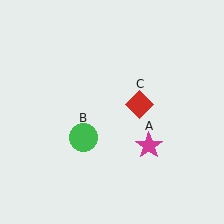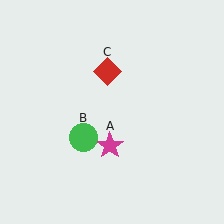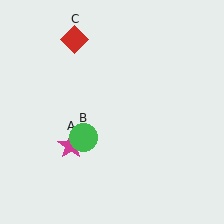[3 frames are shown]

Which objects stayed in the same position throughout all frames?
Green circle (object B) remained stationary.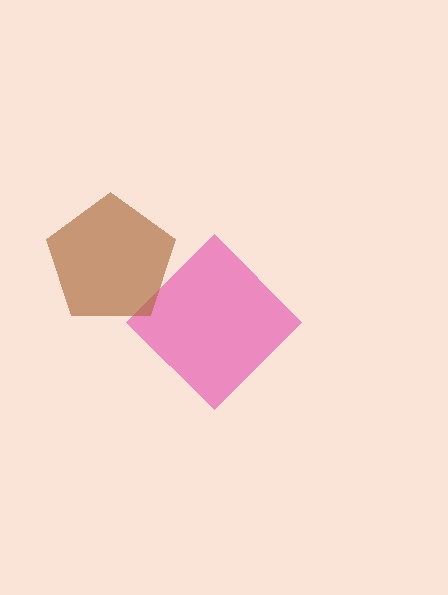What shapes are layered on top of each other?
The layered shapes are: a pink diamond, a brown pentagon.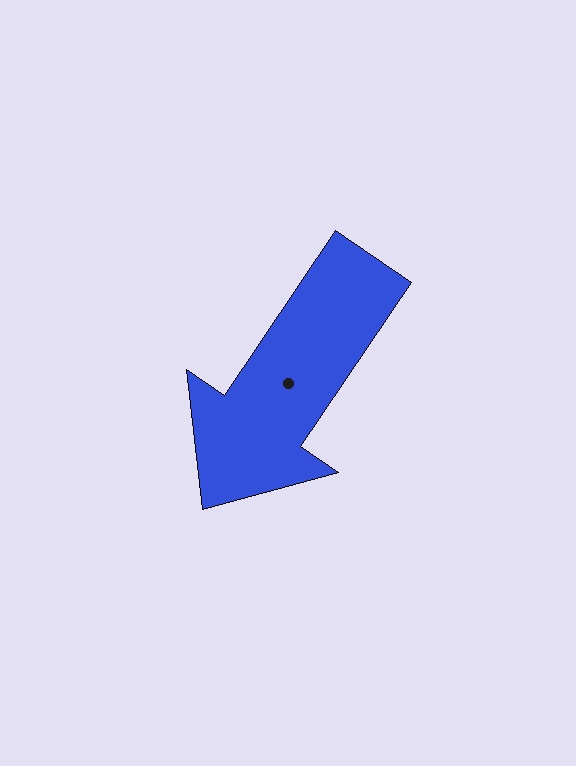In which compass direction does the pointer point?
Southwest.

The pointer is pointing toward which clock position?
Roughly 7 o'clock.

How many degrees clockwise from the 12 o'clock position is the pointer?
Approximately 214 degrees.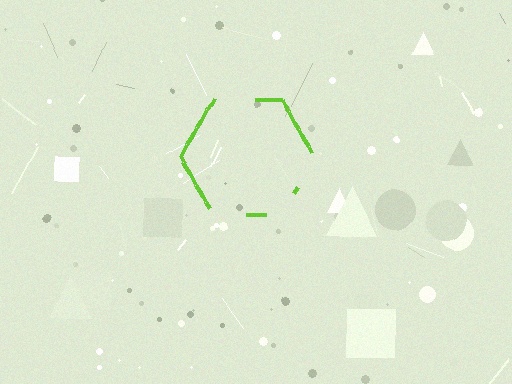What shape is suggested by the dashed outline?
The dashed outline suggests a hexagon.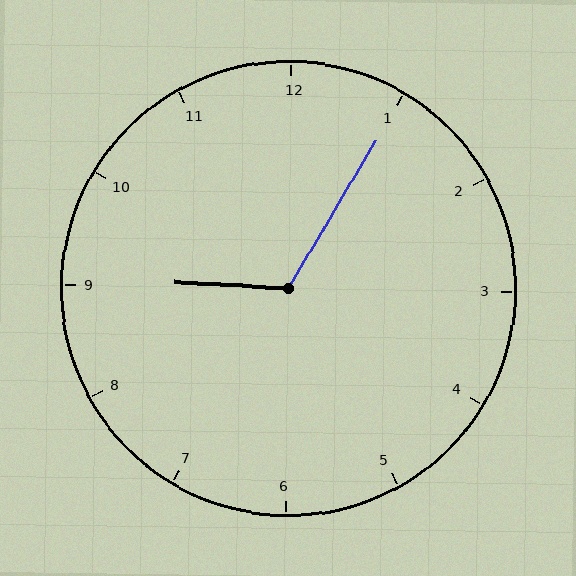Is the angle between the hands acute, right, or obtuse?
It is obtuse.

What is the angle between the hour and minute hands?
Approximately 118 degrees.